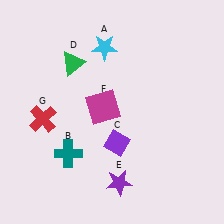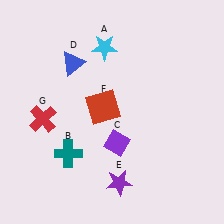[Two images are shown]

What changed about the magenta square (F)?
In Image 1, F is magenta. In Image 2, it changed to red.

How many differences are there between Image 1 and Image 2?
There are 2 differences between the two images.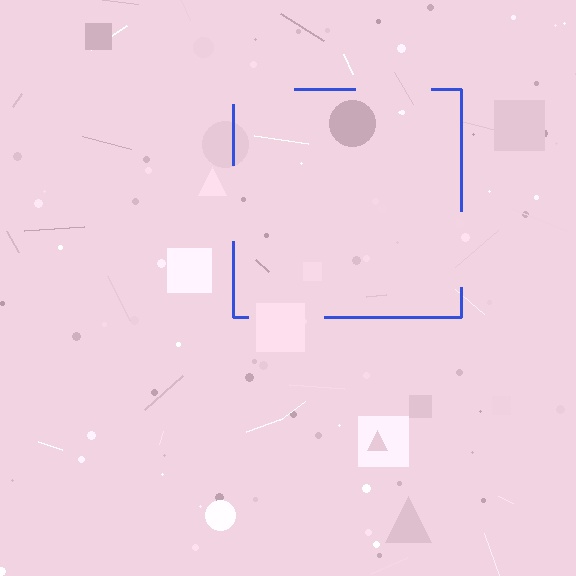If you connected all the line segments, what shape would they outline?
They would outline a square.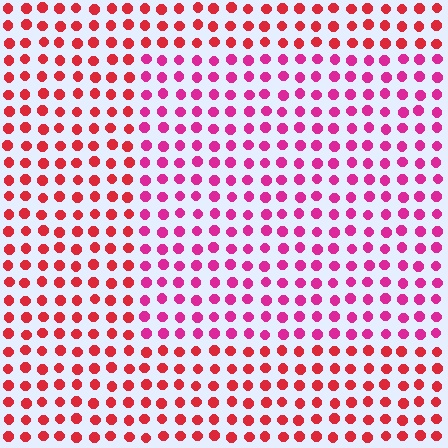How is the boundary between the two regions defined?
The boundary is defined purely by a slight shift in hue (about 32 degrees). Spacing, size, and orientation are identical on both sides.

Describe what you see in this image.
The image is filled with small red elements in a uniform arrangement. A rectangle-shaped region is visible where the elements are tinted to a slightly different hue, forming a subtle color boundary.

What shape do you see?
I see a rectangle.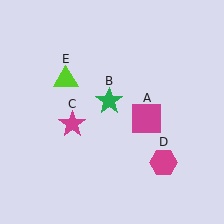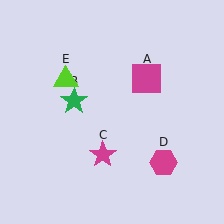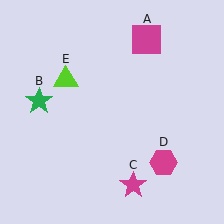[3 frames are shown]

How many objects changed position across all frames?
3 objects changed position: magenta square (object A), green star (object B), magenta star (object C).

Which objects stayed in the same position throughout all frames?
Magenta hexagon (object D) and lime triangle (object E) remained stationary.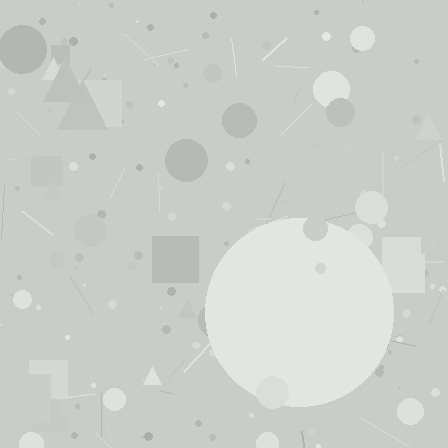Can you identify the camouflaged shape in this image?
The camouflaged shape is a circle.